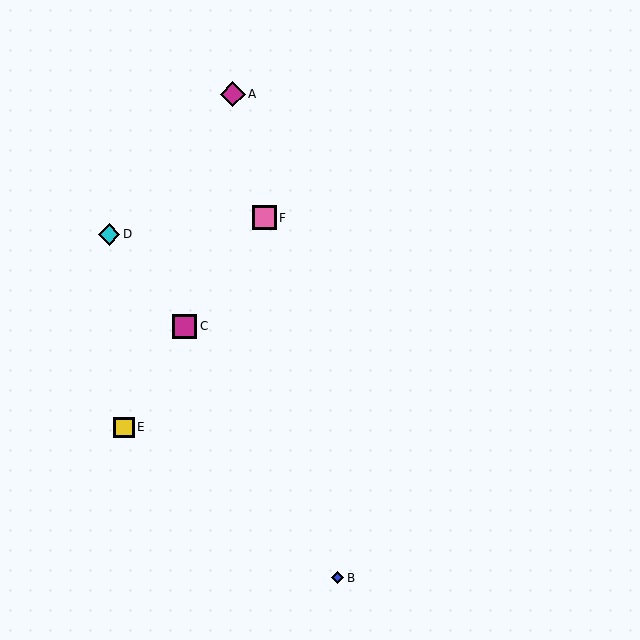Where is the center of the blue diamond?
The center of the blue diamond is at (338, 578).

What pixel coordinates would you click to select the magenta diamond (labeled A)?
Click at (233, 94) to select the magenta diamond A.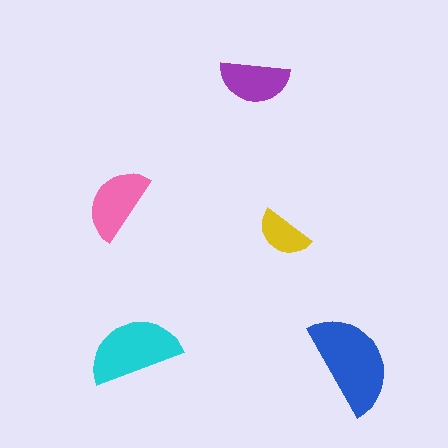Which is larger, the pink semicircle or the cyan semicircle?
The cyan one.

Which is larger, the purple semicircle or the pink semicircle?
The pink one.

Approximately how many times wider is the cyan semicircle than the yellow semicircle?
About 1.5 times wider.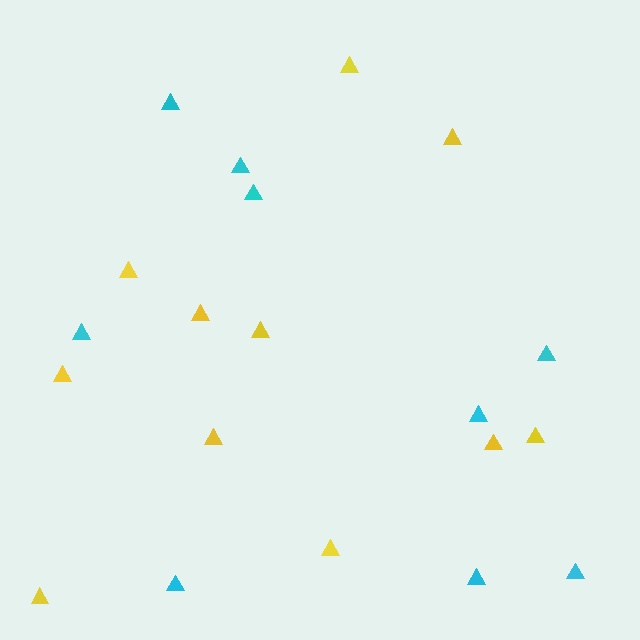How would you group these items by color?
There are 2 groups: one group of yellow triangles (11) and one group of cyan triangles (9).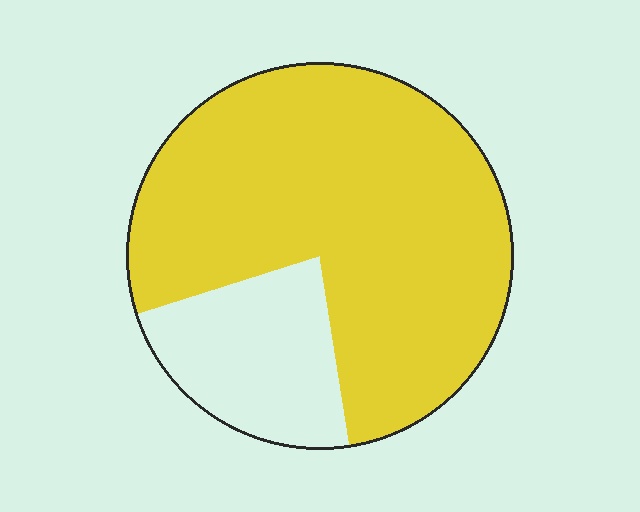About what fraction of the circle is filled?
About four fifths (4/5).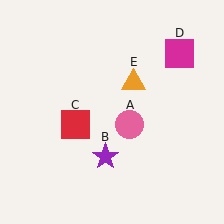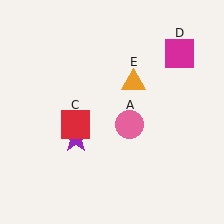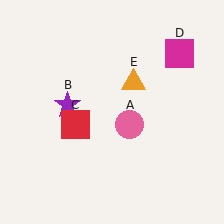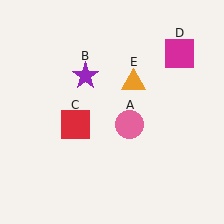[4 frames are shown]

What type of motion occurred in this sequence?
The purple star (object B) rotated clockwise around the center of the scene.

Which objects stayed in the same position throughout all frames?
Pink circle (object A) and red square (object C) and magenta square (object D) and orange triangle (object E) remained stationary.